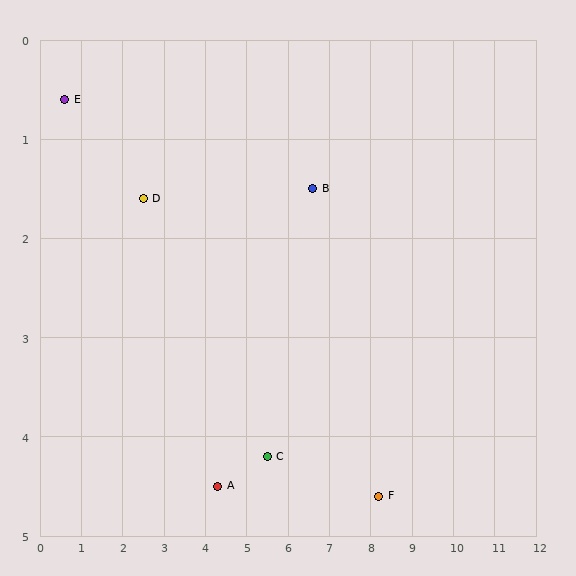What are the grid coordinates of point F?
Point F is at approximately (8.2, 4.6).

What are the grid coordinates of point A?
Point A is at approximately (4.3, 4.5).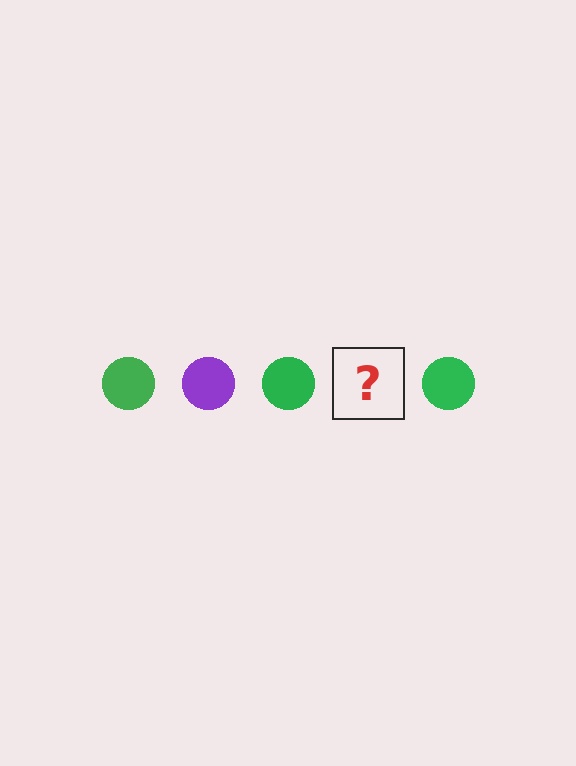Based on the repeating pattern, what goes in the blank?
The blank should be a purple circle.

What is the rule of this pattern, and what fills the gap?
The rule is that the pattern cycles through green, purple circles. The gap should be filled with a purple circle.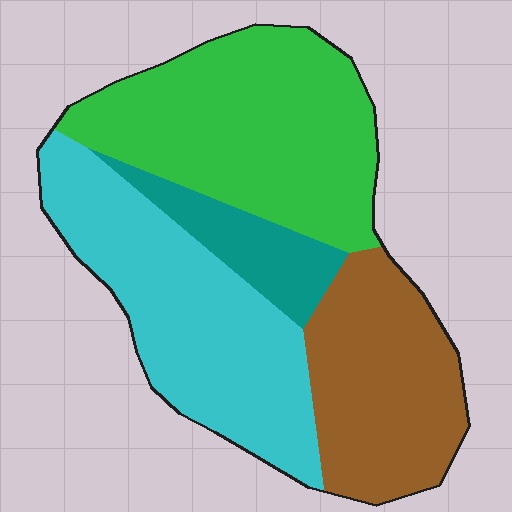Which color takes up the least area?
Teal, at roughly 10%.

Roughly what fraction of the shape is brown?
Brown covers around 25% of the shape.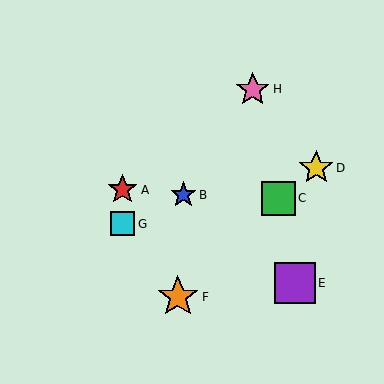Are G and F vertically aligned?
No, G is at x≈123 and F is at x≈178.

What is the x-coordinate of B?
Object B is at x≈183.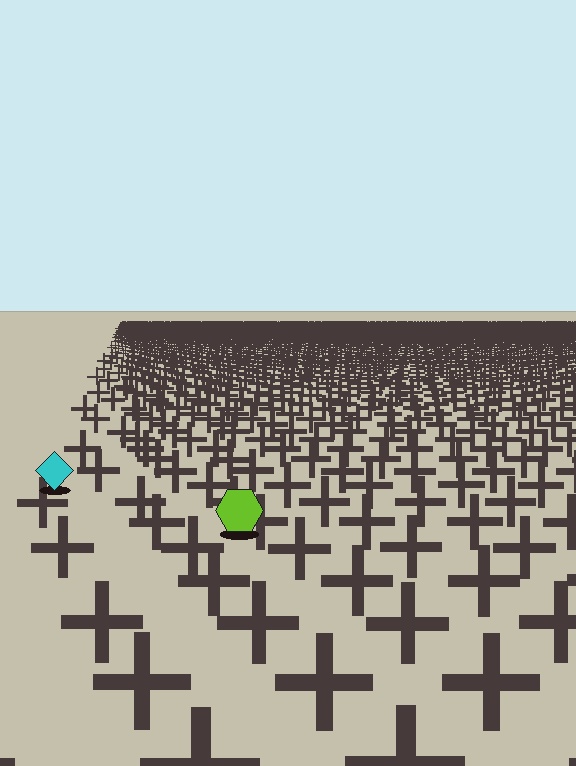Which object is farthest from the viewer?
The cyan diamond is farthest from the viewer. It appears smaller and the ground texture around it is denser.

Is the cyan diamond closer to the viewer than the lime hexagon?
No. The lime hexagon is closer — you can tell from the texture gradient: the ground texture is coarser near it.